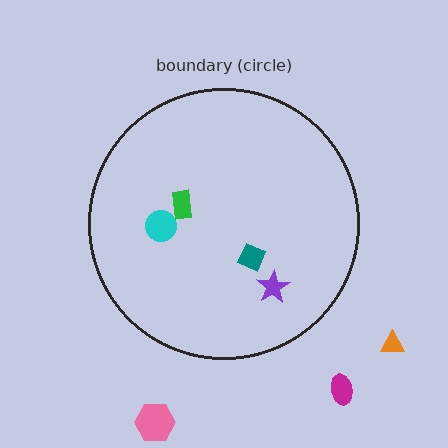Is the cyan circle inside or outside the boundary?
Inside.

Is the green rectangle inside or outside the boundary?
Inside.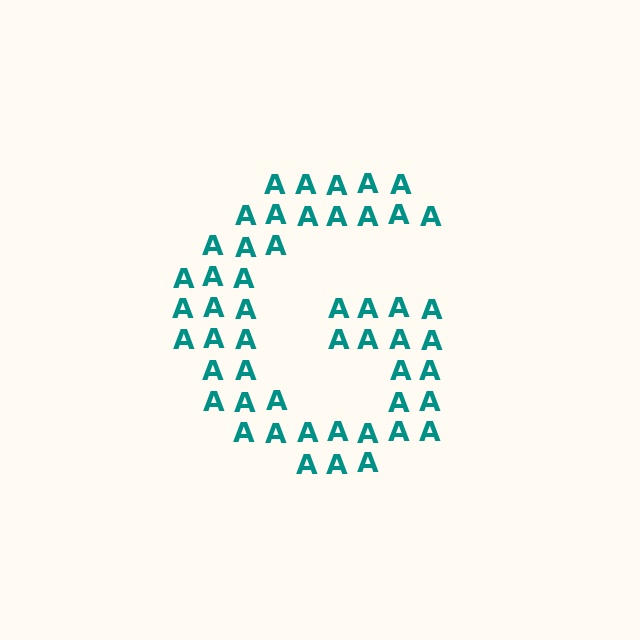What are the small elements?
The small elements are letter A's.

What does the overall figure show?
The overall figure shows the letter G.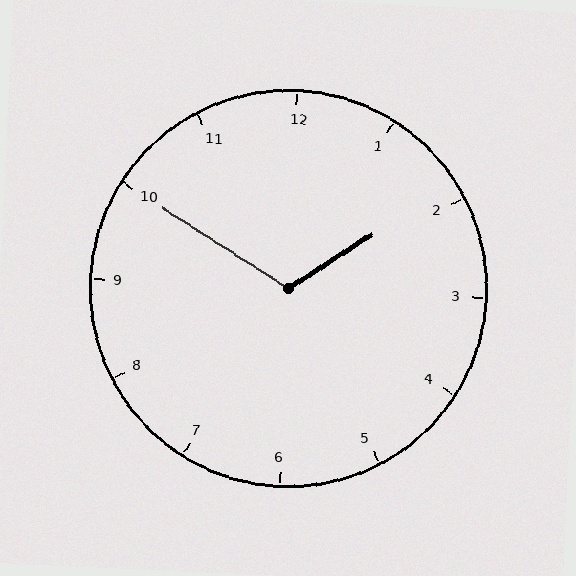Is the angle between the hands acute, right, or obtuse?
It is obtuse.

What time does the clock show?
1:50.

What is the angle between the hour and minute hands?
Approximately 115 degrees.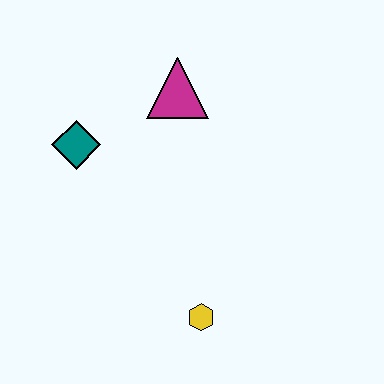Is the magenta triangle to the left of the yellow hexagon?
Yes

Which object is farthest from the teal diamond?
The yellow hexagon is farthest from the teal diamond.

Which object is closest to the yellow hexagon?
The teal diamond is closest to the yellow hexagon.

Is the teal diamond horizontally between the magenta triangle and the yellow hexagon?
No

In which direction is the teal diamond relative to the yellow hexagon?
The teal diamond is above the yellow hexagon.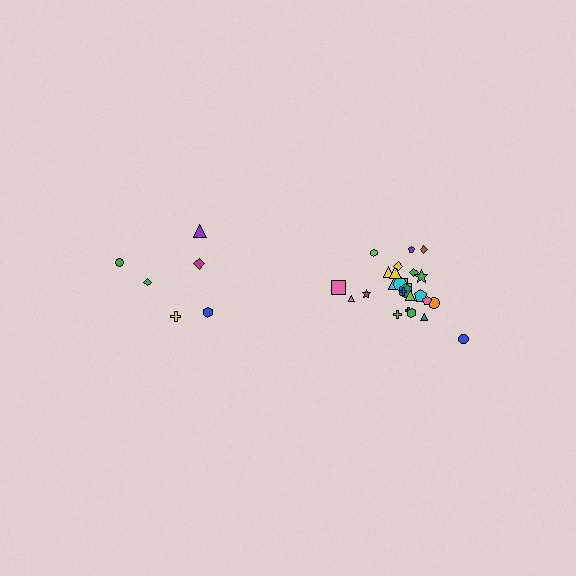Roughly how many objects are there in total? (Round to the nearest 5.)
Roughly 30 objects in total.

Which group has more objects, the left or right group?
The right group.